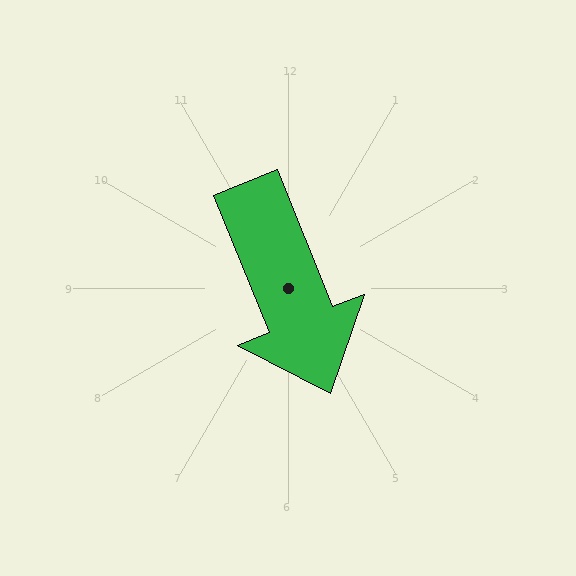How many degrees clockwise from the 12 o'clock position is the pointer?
Approximately 158 degrees.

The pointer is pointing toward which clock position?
Roughly 5 o'clock.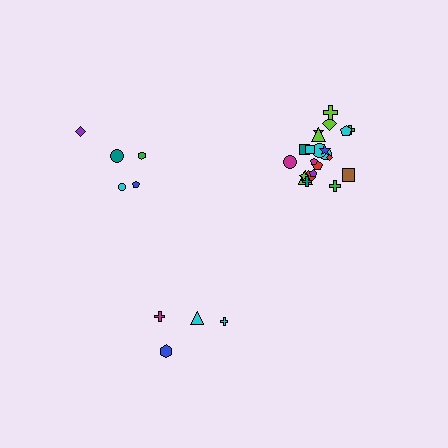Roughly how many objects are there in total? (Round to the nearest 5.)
Roughly 30 objects in total.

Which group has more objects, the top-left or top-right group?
The top-right group.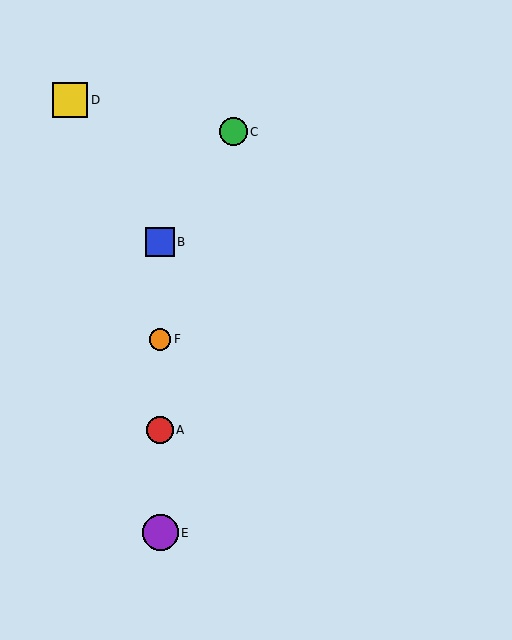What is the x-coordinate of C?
Object C is at x≈233.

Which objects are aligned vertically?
Objects A, B, E, F are aligned vertically.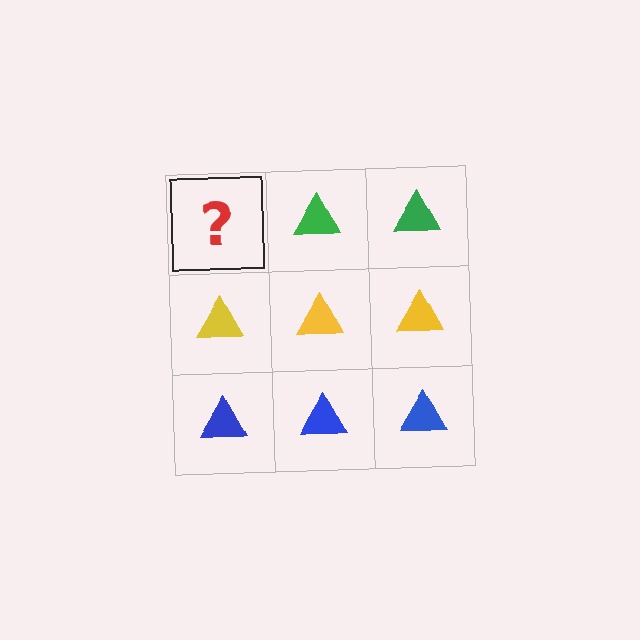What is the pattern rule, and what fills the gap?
The rule is that each row has a consistent color. The gap should be filled with a green triangle.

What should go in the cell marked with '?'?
The missing cell should contain a green triangle.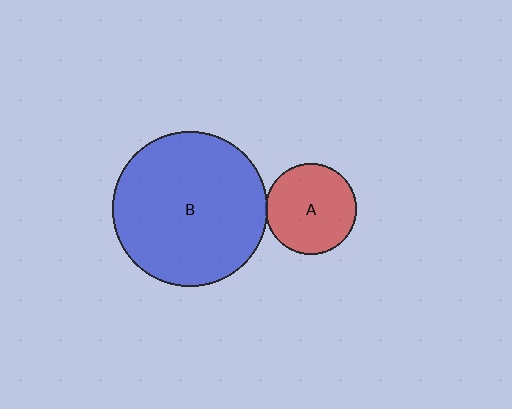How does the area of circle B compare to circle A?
Approximately 2.9 times.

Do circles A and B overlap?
Yes.